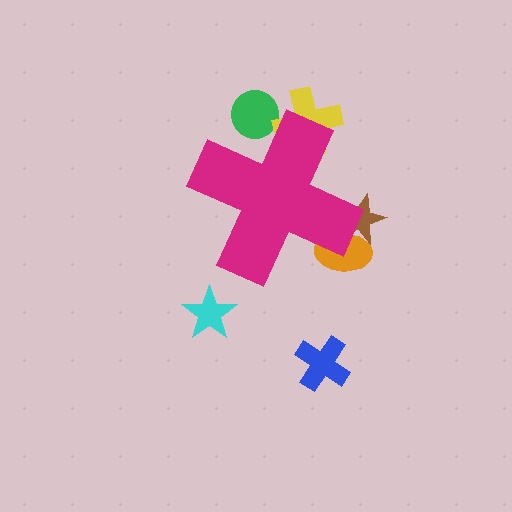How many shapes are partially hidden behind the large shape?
4 shapes are partially hidden.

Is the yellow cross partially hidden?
Yes, the yellow cross is partially hidden behind the magenta cross.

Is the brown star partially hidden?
Yes, the brown star is partially hidden behind the magenta cross.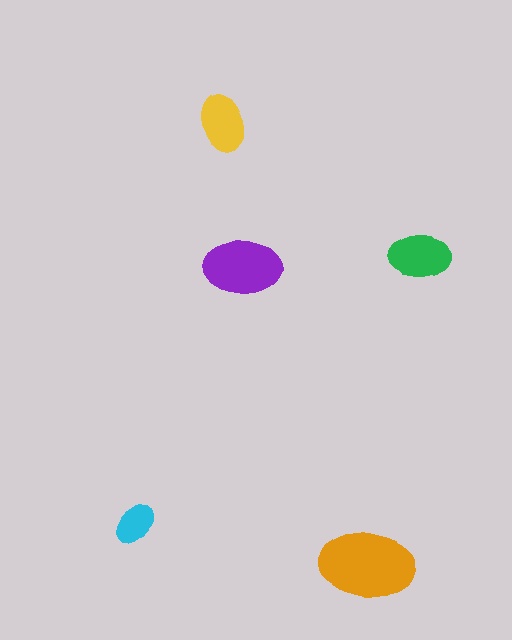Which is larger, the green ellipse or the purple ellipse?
The purple one.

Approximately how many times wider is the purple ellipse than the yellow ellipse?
About 1.5 times wider.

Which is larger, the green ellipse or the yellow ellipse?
The green one.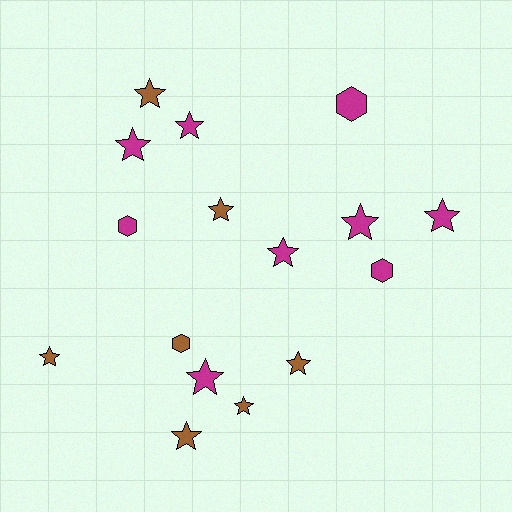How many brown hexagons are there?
There is 1 brown hexagon.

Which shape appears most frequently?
Star, with 12 objects.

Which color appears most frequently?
Magenta, with 9 objects.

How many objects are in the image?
There are 16 objects.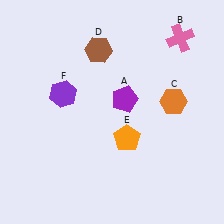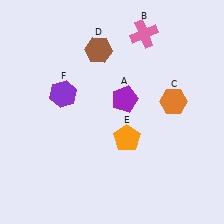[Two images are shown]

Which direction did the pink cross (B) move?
The pink cross (B) moved left.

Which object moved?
The pink cross (B) moved left.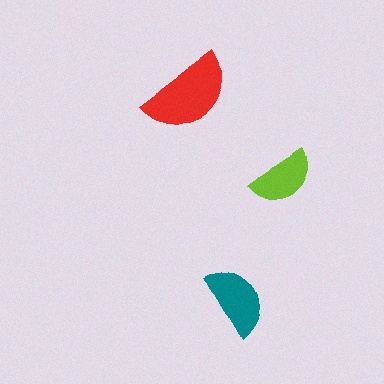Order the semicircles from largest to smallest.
the red one, the teal one, the lime one.